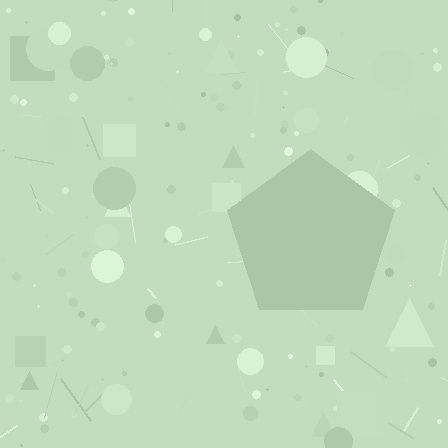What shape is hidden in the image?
A pentagon is hidden in the image.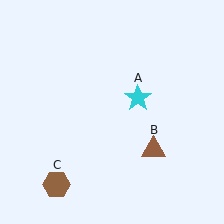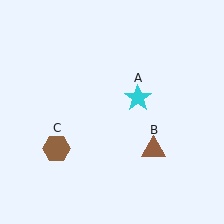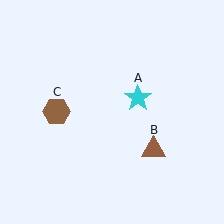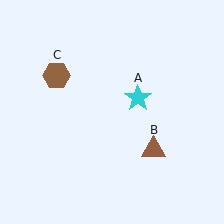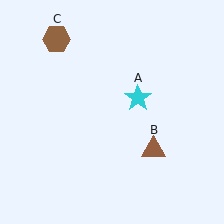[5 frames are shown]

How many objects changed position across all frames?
1 object changed position: brown hexagon (object C).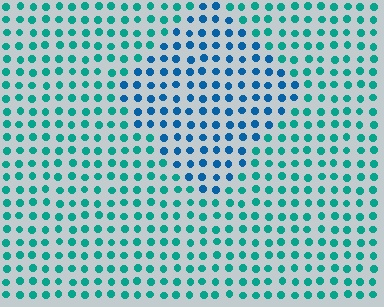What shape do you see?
I see a diamond.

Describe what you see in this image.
The image is filled with small teal elements in a uniform arrangement. A diamond-shaped region is visible where the elements are tinted to a slightly different hue, forming a subtle color boundary.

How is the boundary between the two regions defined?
The boundary is defined purely by a slight shift in hue (about 34 degrees). Spacing, size, and orientation are identical on both sides.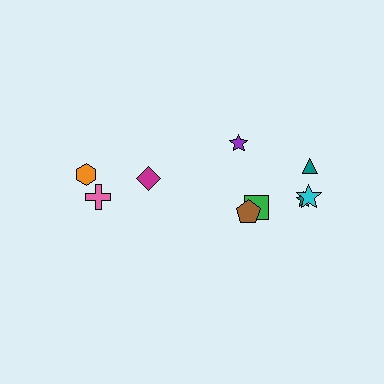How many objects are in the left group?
There are 3 objects.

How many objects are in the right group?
There are 6 objects.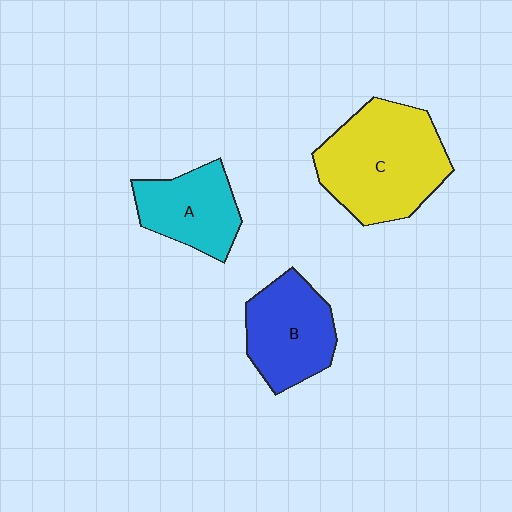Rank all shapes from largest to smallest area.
From largest to smallest: C (yellow), B (blue), A (cyan).